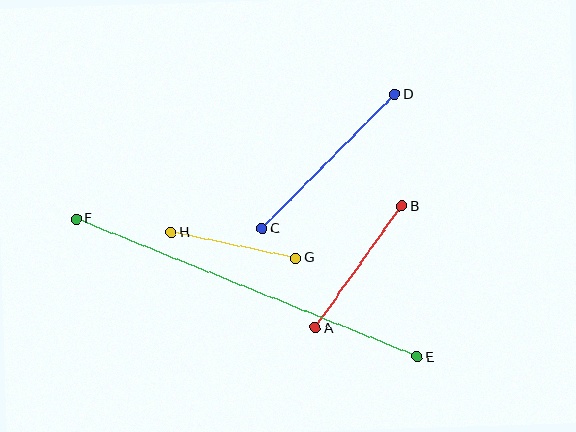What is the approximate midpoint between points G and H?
The midpoint is at approximately (234, 245) pixels.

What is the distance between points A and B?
The distance is approximately 149 pixels.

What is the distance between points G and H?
The distance is approximately 127 pixels.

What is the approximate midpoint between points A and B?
The midpoint is at approximately (358, 267) pixels.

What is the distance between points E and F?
The distance is approximately 368 pixels.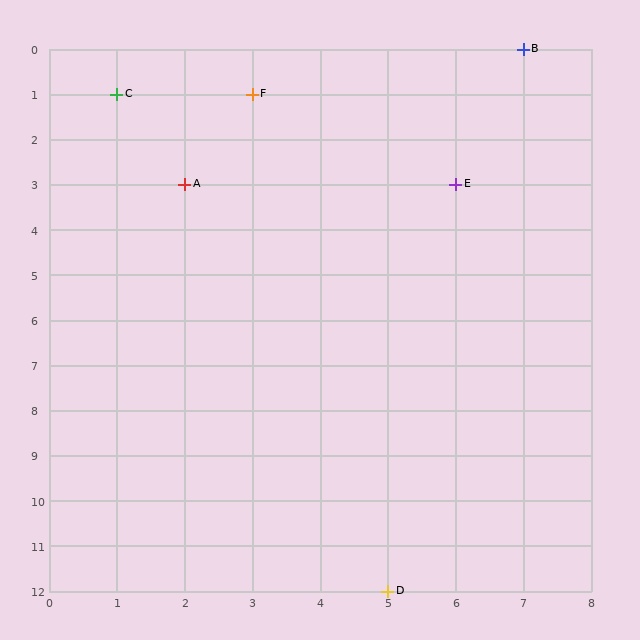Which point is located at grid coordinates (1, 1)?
Point C is at (1, 1).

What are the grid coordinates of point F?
Point F is at grid coordinates (3, 1).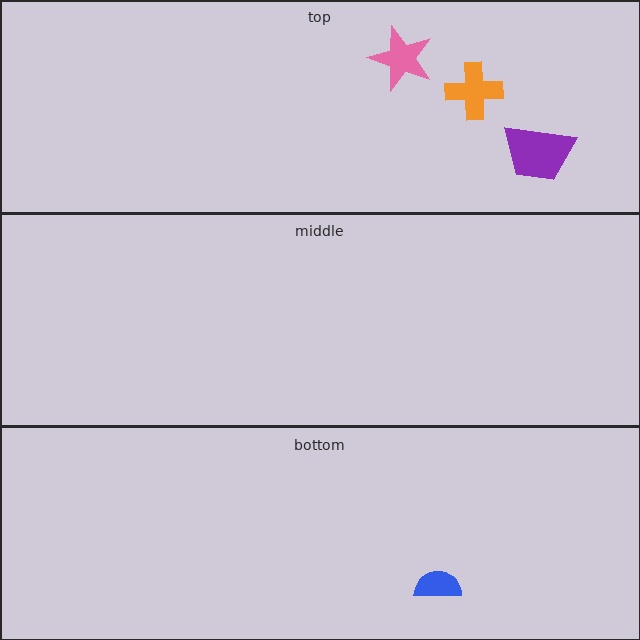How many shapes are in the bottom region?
1.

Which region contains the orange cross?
The top region.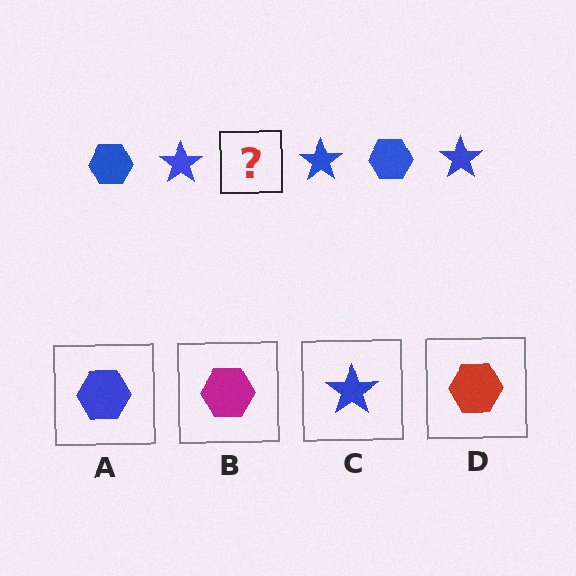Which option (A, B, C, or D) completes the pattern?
A.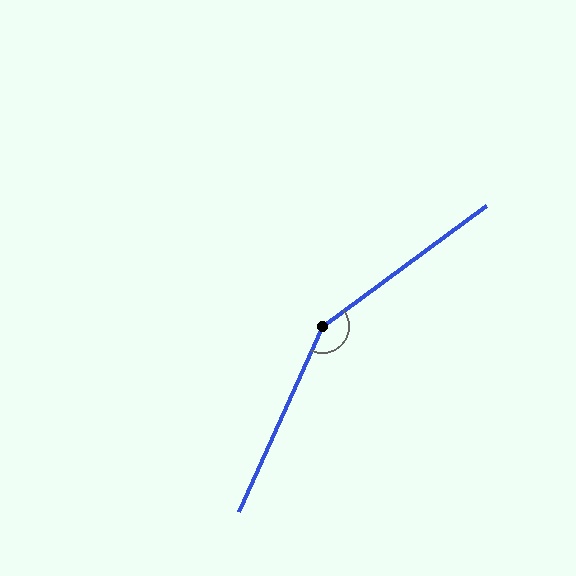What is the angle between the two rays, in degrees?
Approximately 151 degrees.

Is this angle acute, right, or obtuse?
It is obtuse.